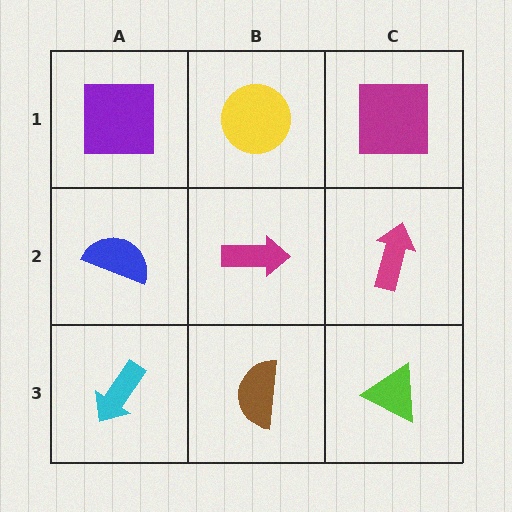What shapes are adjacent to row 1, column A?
A blue semicircle (row 2, column A), a yellow circle (row 1, column B).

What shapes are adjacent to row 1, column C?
A magenta arrow (row 2, column C), a yellow circle (row 1, column B).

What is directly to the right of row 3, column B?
A lime triangle.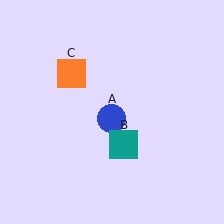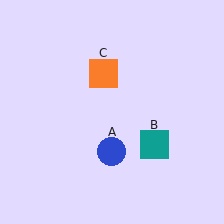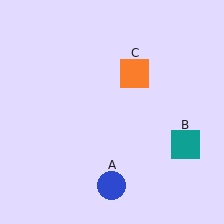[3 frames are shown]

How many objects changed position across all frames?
3 objects changed position: blue circle (object A), teal square (object B), orange square (object C).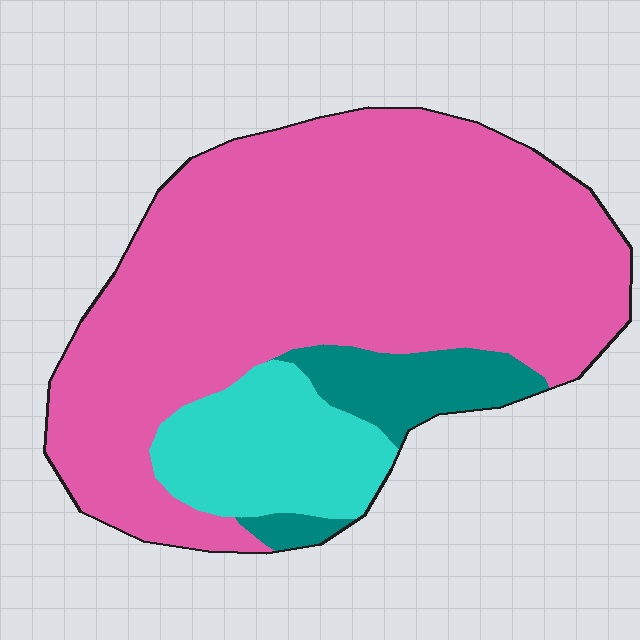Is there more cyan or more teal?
Cyan.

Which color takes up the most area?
Pink, at roughly 75%.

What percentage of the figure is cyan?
Cyan covers 15% of the figure.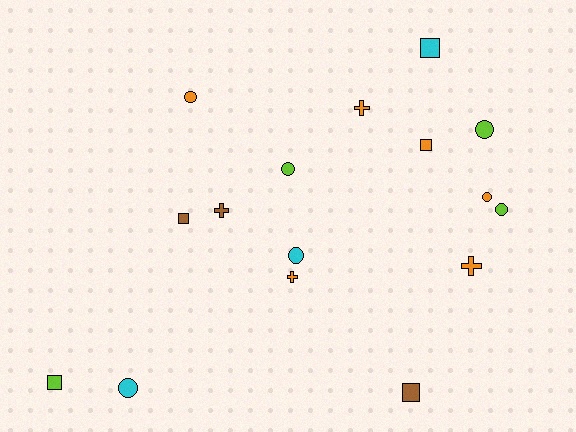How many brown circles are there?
There are no brown circles.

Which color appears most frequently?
Orange, with 6 objects.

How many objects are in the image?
There are 16 objects.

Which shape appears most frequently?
Circle, with 7 objects.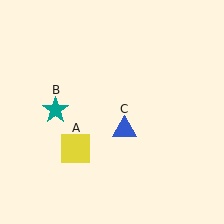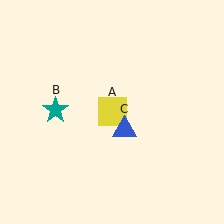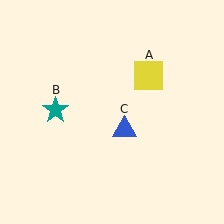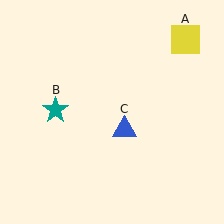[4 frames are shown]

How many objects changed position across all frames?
1 object changed position: yellow square (object A).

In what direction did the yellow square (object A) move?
The yellow square (object A) moved up and to the right.